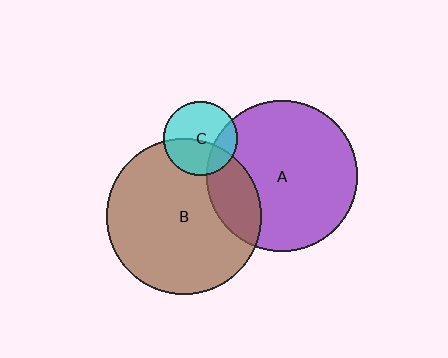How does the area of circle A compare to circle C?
Approximately 4.2 times.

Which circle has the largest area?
Circle B (brown).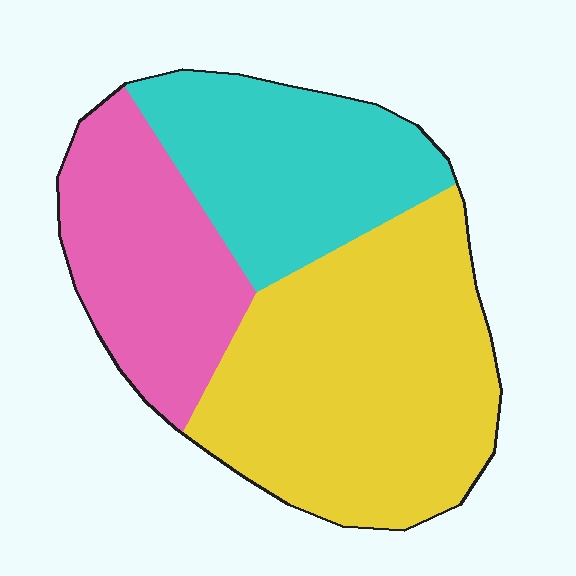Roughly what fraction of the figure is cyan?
Cyan covers 27% of the figure.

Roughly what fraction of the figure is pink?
Pink takes up about one quarter (1/4) of the figure.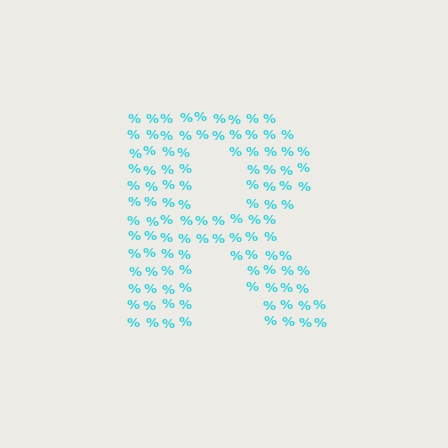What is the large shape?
The large shape is the letter R.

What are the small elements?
The small elements are percent signs.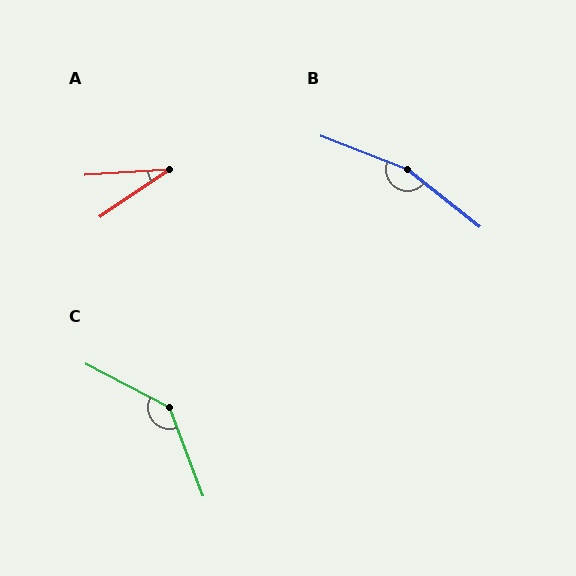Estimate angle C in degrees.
Approximately 138 degrees.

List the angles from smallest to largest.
A (31°), C (138°), B (163°).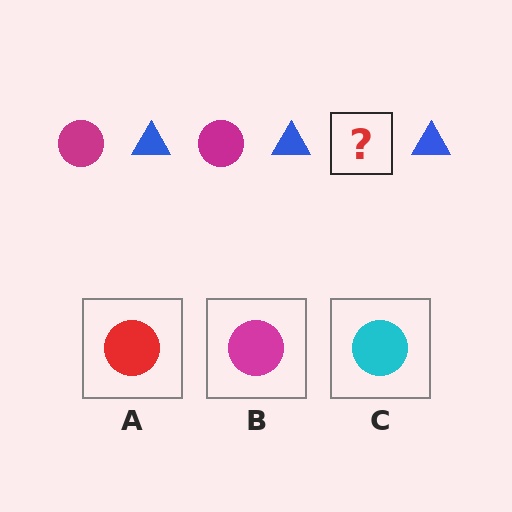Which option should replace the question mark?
Option B.